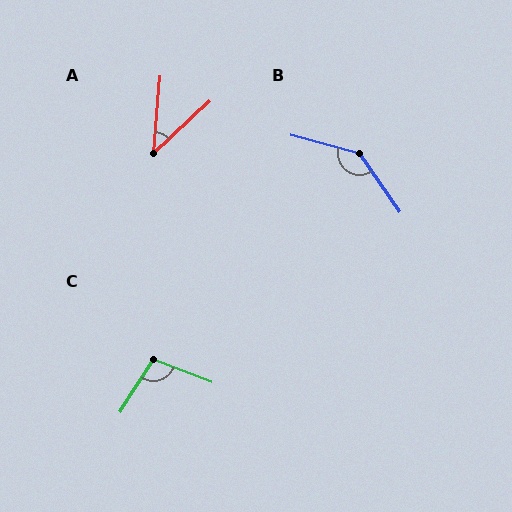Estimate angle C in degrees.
Approximately 102 degrees.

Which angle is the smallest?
A, at approximately 42 degrees.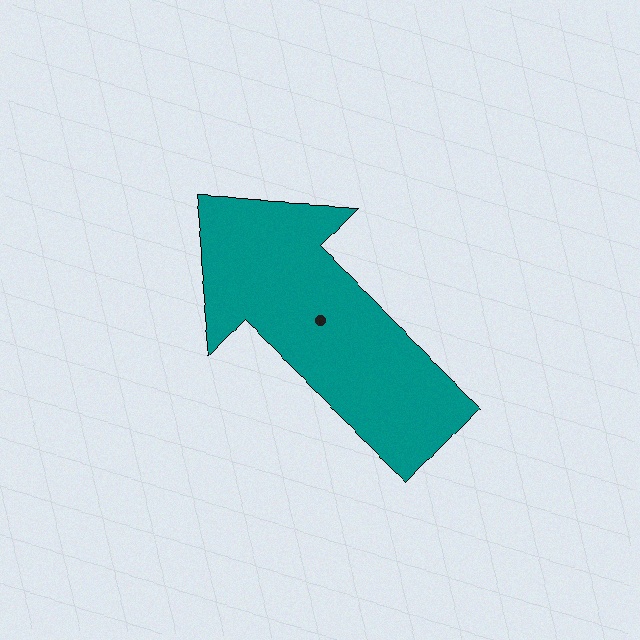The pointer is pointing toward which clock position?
Roughly 10 o'clock.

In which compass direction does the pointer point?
Northwest.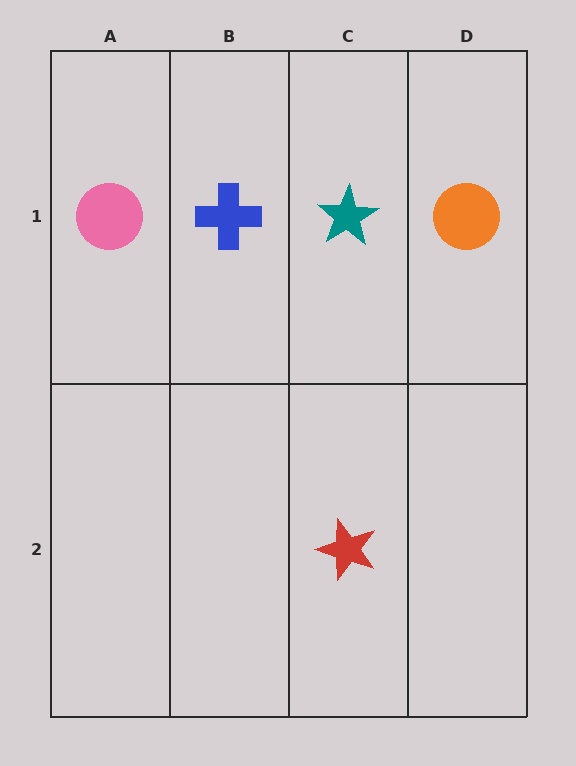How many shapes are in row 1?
4 shapes.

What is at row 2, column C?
A red star.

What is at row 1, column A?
A pink circle.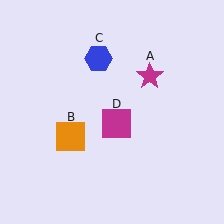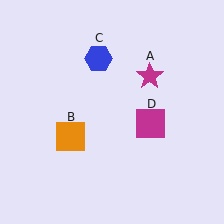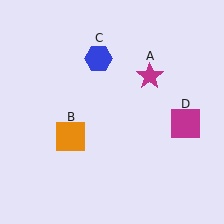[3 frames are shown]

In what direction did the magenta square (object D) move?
The magenta square (object D) moved right.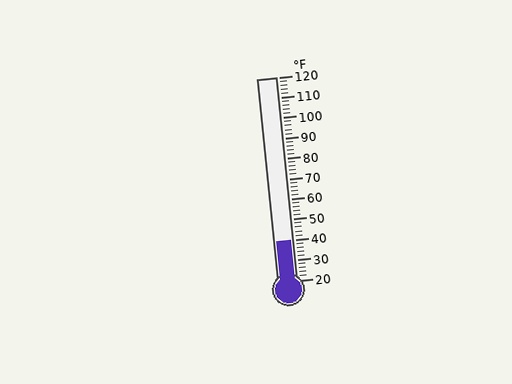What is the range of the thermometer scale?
The thermometer scale ranges from 20°F to 120°F.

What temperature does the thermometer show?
The thermometer shows approximately 40°F.